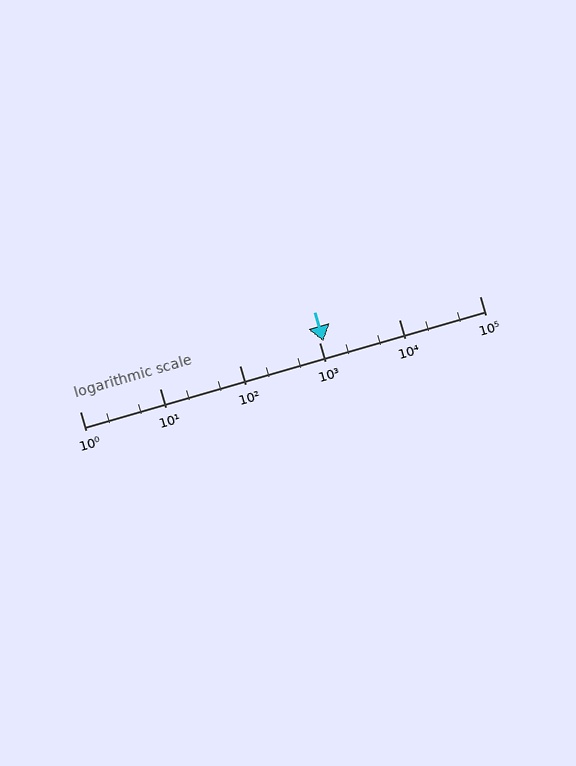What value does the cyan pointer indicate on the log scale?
The pointer indicates approximately 1100.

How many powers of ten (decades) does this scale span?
The scale spans 5 decades, from 1 to 100000.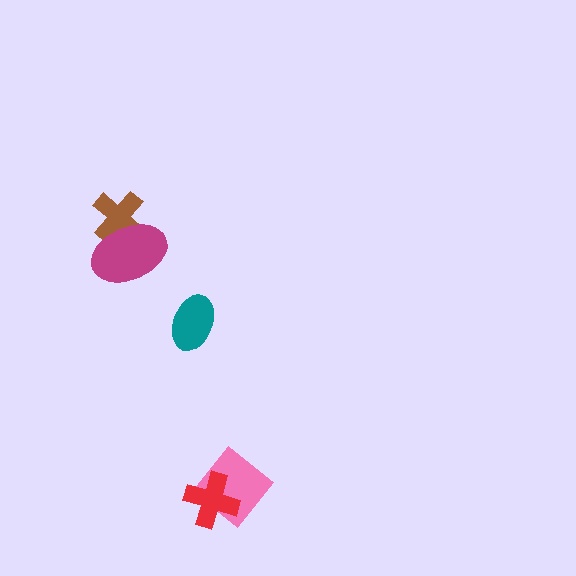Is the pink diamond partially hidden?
Yes, it is partially covered by another shape.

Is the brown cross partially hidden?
Yes, it is partially covered by another shape.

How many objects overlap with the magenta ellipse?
1 object overlaps with the magenta ellipse.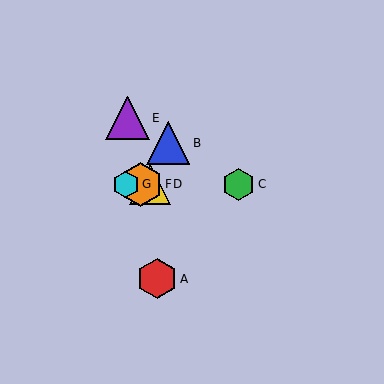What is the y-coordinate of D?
Object D is at y≈184.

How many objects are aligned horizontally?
4 objects (C, D, F, G) are aligned horizontally.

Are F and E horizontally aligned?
No, F is at y≈184 and E is at y≈118.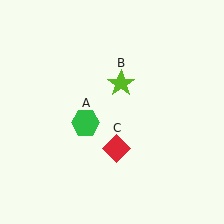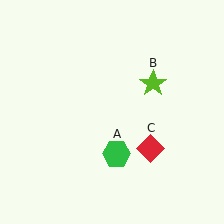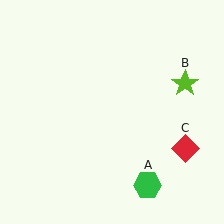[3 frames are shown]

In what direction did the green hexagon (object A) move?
The green hexagon (object A) moved down and to the right.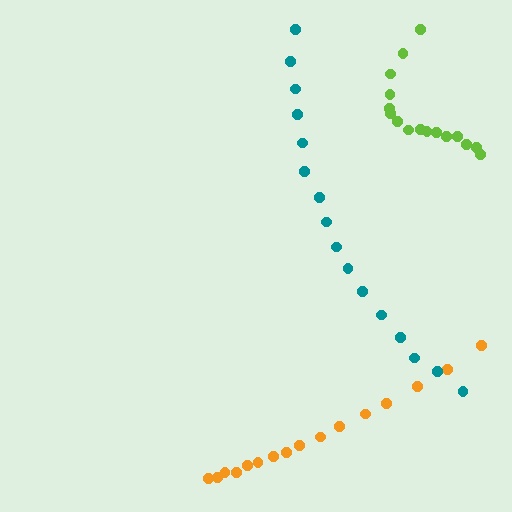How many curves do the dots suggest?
There are 3 distinct paths.